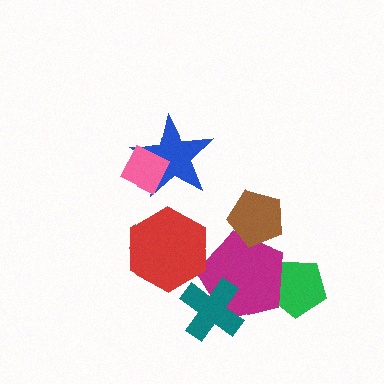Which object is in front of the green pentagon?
The magenta pentagon is in front of the green pentagon.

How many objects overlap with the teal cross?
1 object overlaps with the teal cross.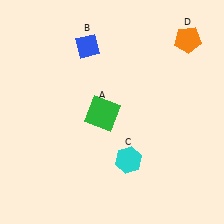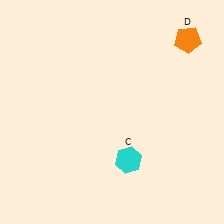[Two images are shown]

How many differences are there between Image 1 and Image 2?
There are 2 differences between the two images.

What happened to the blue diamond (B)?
The blue diamond (B) was removed in Image 2. It was in the top-left area of Image 1.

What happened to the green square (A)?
The green square (A) was removed in Image 2. It was in the bottom-left area of Image 1.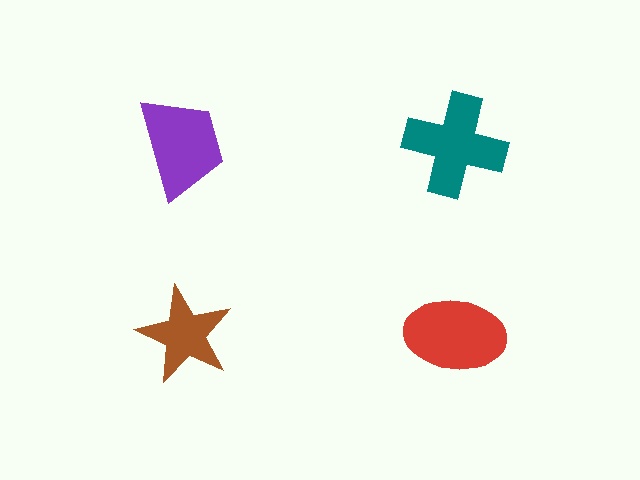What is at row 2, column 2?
A red ellipse.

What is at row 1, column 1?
A purple trapezoid.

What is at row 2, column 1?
A brown star.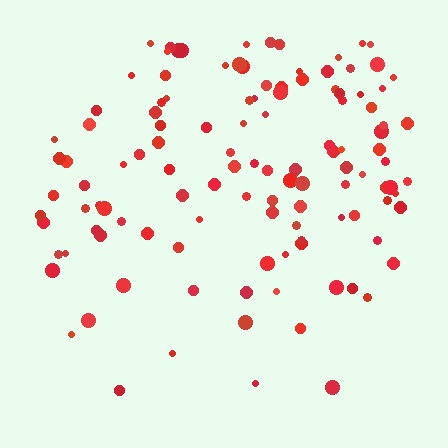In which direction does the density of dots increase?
From bottom to top, with the top side densest.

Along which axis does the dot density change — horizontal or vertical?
Vertical.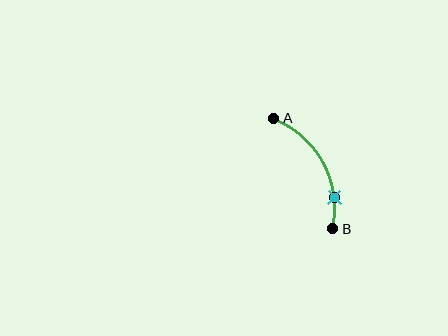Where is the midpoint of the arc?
The arc midpoint is the point on the curve farthest from the straight line joining A and B. It sits to the right of that line.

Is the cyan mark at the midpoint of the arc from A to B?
No. The cyan mark lies on the arc but is closer to endpoint B. The arc midpoint would be at the point on the curve equidistant along the arc from both A and B.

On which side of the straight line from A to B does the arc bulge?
The arc bulges to the right of the straight line connecting A and B.